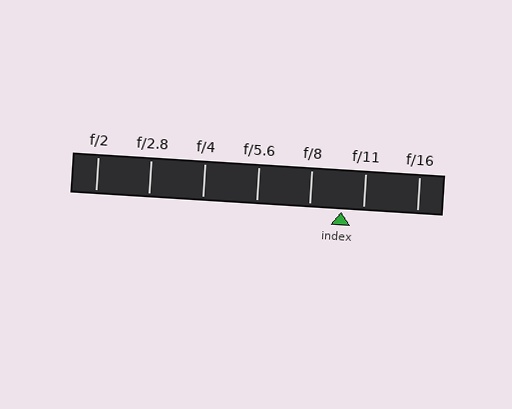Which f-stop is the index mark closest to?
The index mark is closest to f/11.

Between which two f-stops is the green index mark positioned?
The index mark is between f/8 and f/11.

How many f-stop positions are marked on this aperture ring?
There are 7 f-stop positions marked.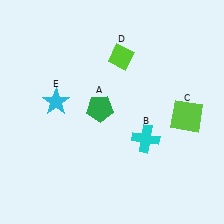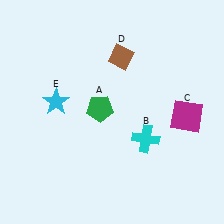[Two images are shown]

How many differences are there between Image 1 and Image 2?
There are 2 differences between the two images.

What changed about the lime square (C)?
In Image 1, C is lime. In Image 2, it changed to magenta.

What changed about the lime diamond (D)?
In Image 1, D is lime. In Image 2, it changed to brown.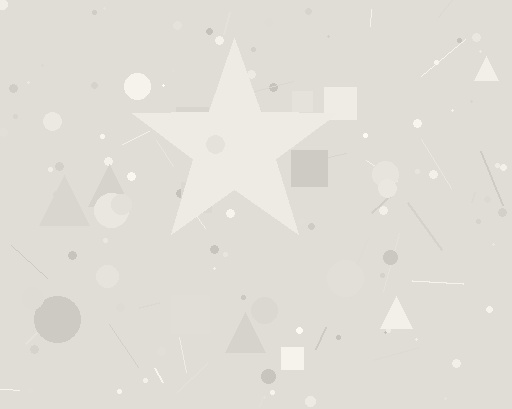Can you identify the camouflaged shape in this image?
The camouflaged shape is a star.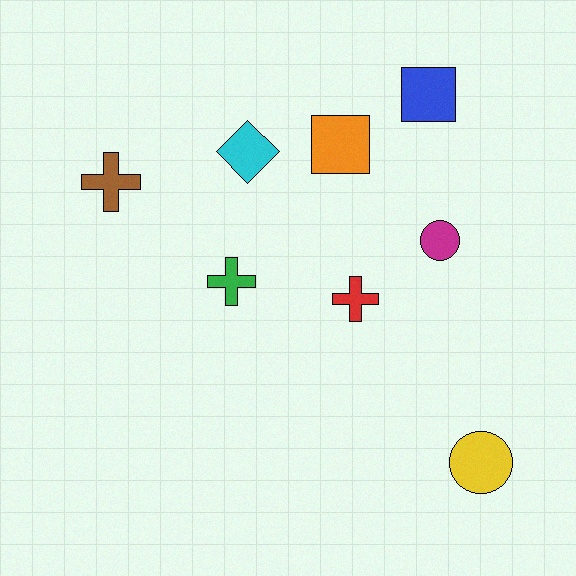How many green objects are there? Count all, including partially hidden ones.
There is 1 green object.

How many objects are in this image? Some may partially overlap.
There are 8 objects.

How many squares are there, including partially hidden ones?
There are 2 squares.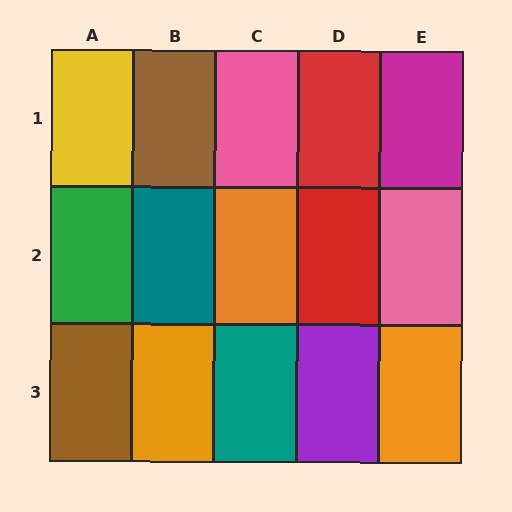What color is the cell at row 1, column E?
Magenta.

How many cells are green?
1 cell is green.